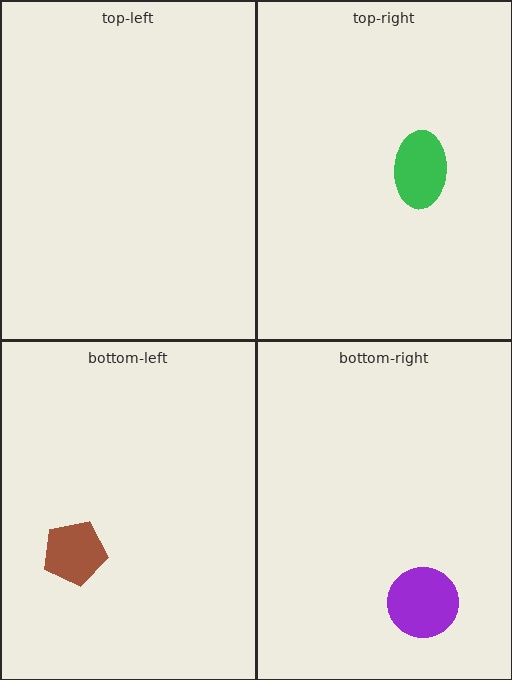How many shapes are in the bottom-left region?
1.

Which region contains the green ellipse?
The top-right region.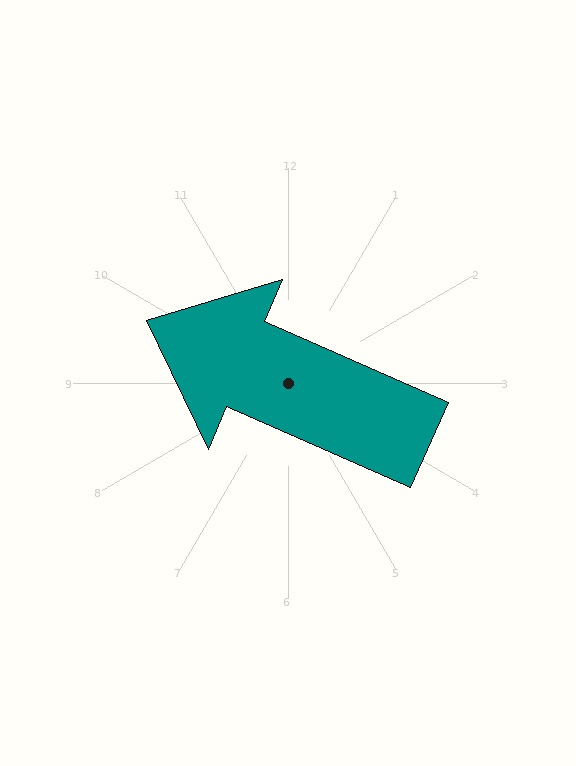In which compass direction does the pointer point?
Northwest.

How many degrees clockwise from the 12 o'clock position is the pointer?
Approximately 294 degrees.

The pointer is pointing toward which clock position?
Roughly 10 o'clock.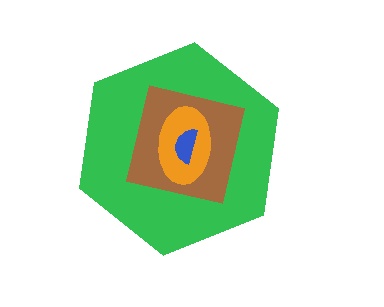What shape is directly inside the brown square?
The orange ellipse.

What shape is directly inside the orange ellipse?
The blue semicircle.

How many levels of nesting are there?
4.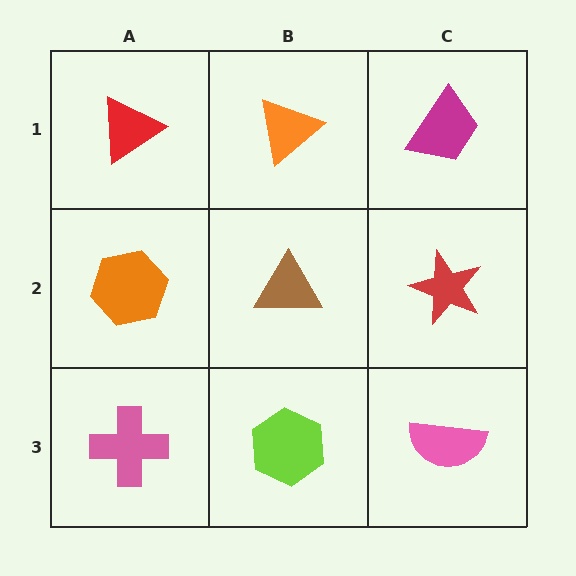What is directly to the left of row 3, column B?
A pink cross.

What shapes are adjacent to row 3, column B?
A brown triangle (row 2, column B), a pink cross (row 3, column A), a pink semicircle (row 3, column C).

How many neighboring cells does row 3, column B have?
3.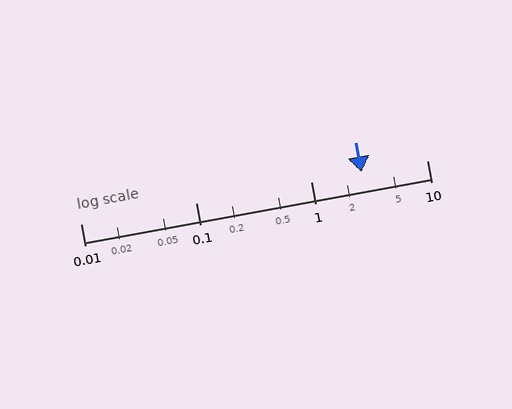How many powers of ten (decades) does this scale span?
The scale spans 3 decades, from 0.01 to 10.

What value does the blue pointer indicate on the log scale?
The pointer indicates approximately 2.7.